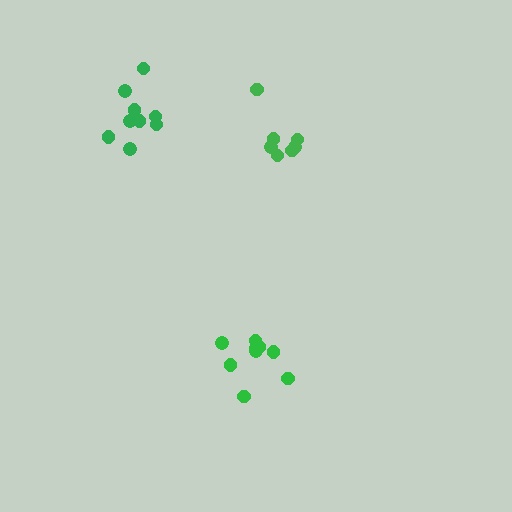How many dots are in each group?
Group 1: 10 dots, Group 2: 7 dots, Group 3: 9 dots (26 total).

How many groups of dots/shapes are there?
There are 3 groups.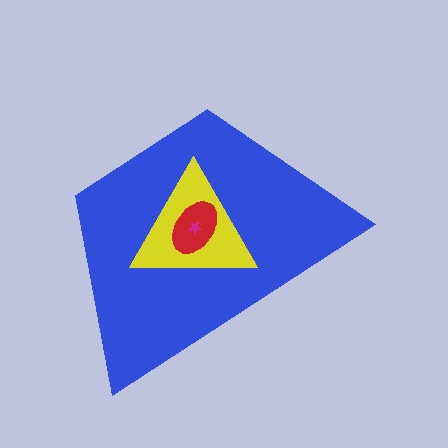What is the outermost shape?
The blue trapezoid.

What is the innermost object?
The magenta star.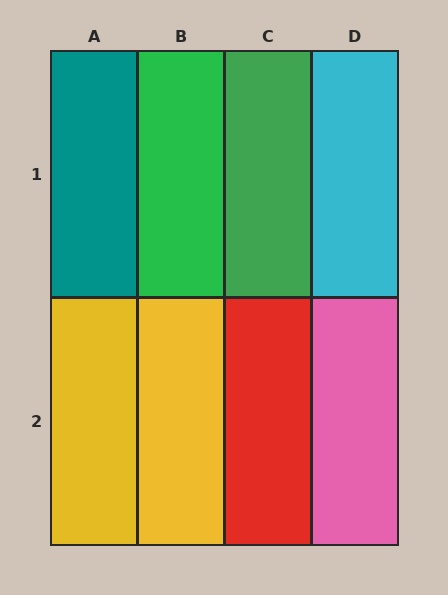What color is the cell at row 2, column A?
Yellow.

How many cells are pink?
1 cell is pink.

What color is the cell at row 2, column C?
Red.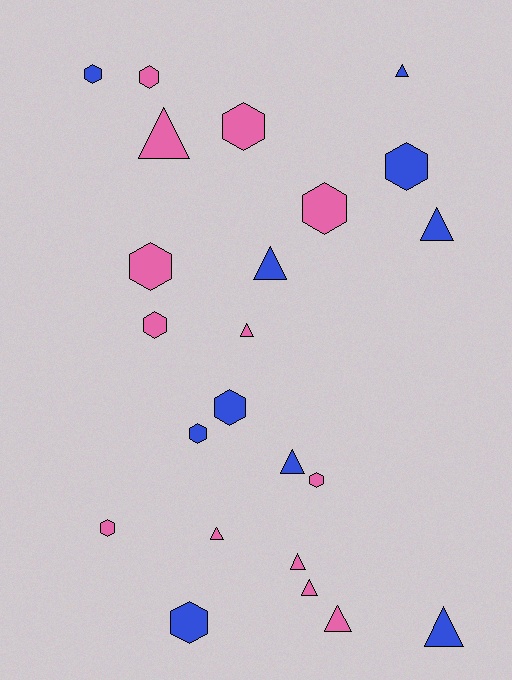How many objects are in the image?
There are 23 objects.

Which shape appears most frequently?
Hexagon, with 12 objects.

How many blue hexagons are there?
There are 5 blue hexagons.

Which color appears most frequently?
Pink, with 13 objects.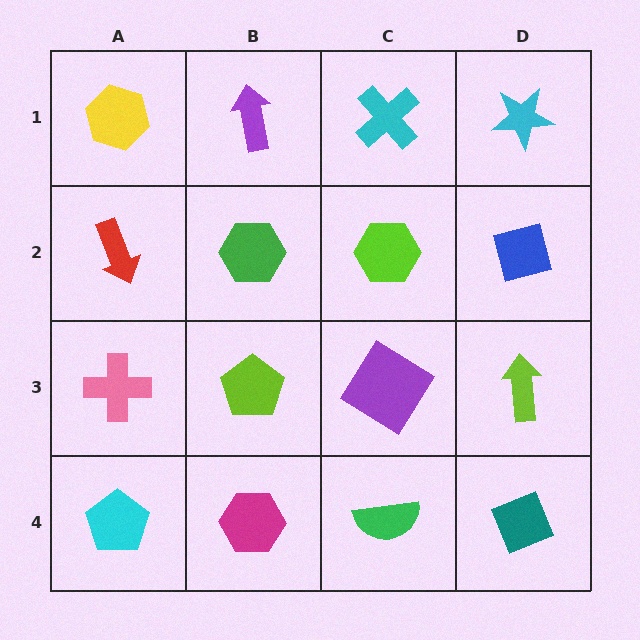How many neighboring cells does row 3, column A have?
3.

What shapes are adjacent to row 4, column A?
A pink cross (row 3, column A), a magenta hexagon (row 4, column B).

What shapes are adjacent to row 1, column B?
A green hexagon (row 2, column B), a yellow hexagon (row 1, column A), a cyan cross (row 1, column C).